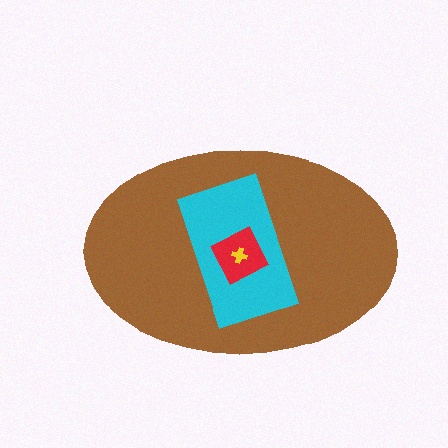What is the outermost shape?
The brown ellipse.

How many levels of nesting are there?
4.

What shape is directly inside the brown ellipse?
The cyan rectangle.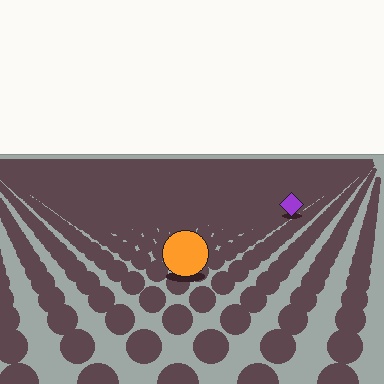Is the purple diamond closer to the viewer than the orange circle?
No. The orange circle is closer — you can tell from the texture gradient: the ground texture is coarser near it.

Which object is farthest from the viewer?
The purple diamond is farthest from the viewer. It appears smaller and the ground texture around it is denser.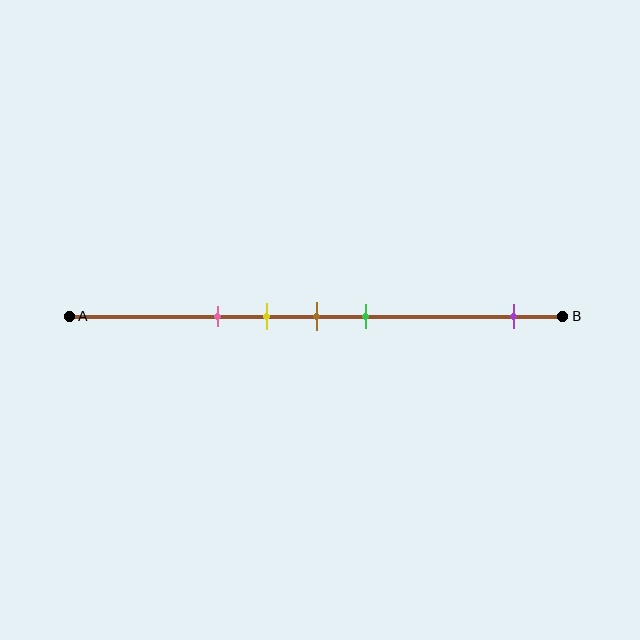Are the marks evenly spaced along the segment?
No, the marks are not evenly spaced.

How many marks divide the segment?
There are 5 marks dividing the segment.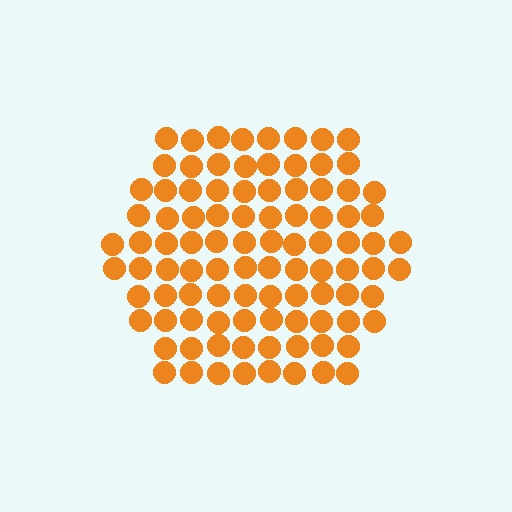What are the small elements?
The small elements are circles.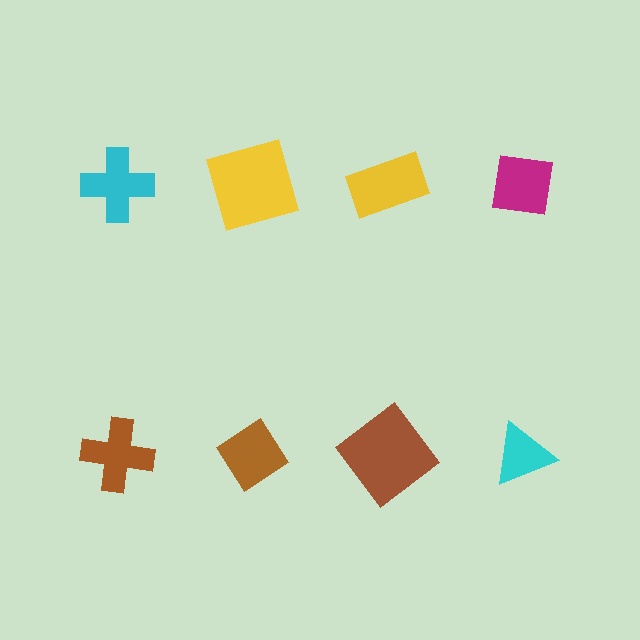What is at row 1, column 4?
A magenta square.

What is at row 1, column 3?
A yellow rectangle.